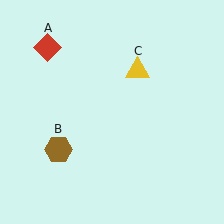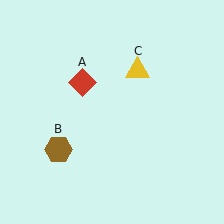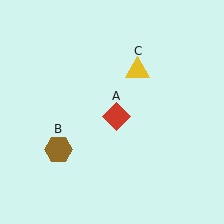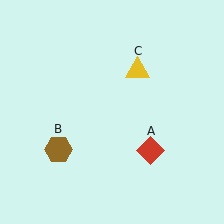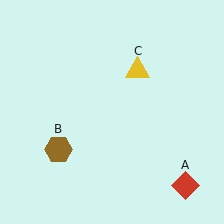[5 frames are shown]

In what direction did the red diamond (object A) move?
The red diamond (object A) moved down and to the right.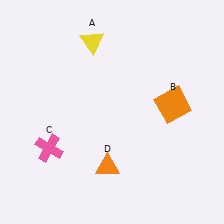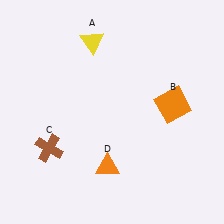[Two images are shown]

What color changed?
The cross (C) changed from pink in Image 1 to brown in Image 2.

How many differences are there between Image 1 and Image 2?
There is 1 difference between the two images.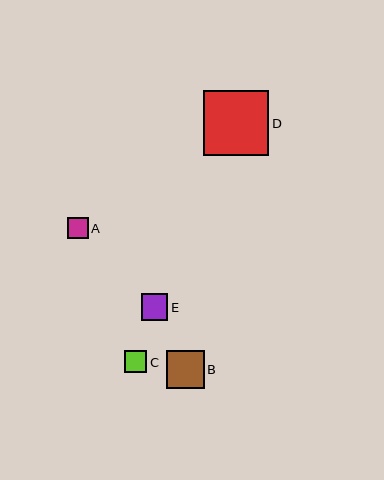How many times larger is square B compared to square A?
Square B is approximately 1.8 times the size of square A.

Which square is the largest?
Square D is the largest with a size of approximately 65 pixels.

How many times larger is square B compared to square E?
Square B is approximately 1.4 times the size of square E.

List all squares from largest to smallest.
From largest to smallest: D, B, E, C, A.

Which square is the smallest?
Square A is the smallest with a size of approximately 20 pixels.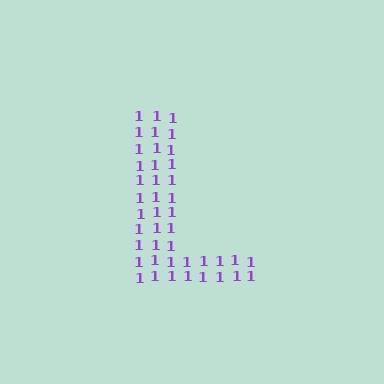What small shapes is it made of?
It is made of small digit 1's.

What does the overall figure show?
The overall figure shows the letter L.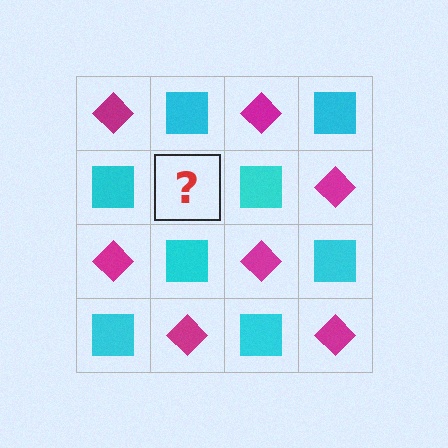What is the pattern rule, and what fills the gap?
The rule is that it alternates magenta diamond and cyan square in a checkerboard pattern. The gap should be filled with a magenta diamond.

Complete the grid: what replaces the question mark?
The question mark should be replaced with a magenta diamond.